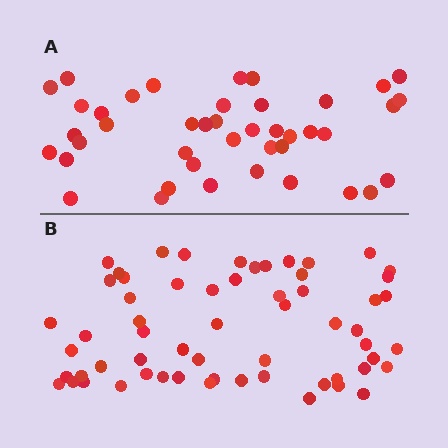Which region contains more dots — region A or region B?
Region B (the bottom region) has more dots.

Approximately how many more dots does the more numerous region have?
Region B has approximately 20 more dots than region A.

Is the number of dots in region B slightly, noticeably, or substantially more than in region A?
Region B has noticeably more, but not dramatically so. The ratio is roughly 1.4 to 1.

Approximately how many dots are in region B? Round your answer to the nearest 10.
About 60 dots.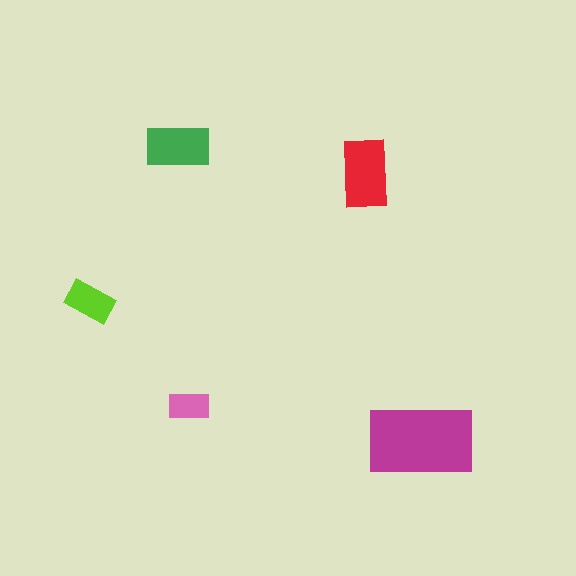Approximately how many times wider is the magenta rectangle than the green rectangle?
About 1.5 times wider.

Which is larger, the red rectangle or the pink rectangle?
The red one.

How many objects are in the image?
There are 5 objects in the image.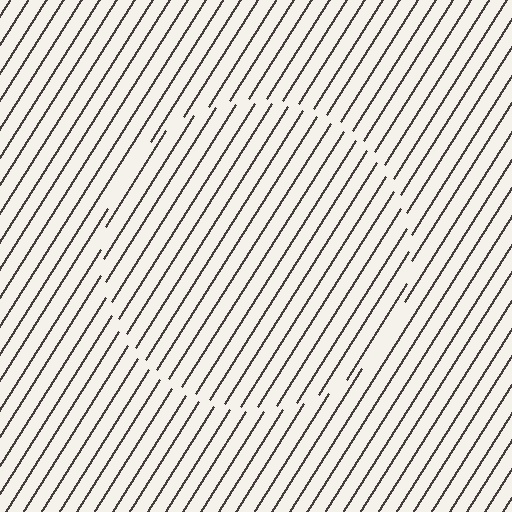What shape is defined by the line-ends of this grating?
An illusory circle. The interior of the shape contains the same grating, shifted by half a period — the contour is defined by the phase discontinuity where line-ends from the inner and outer gratings abut.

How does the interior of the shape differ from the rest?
The interior of the shape contains the same grating, shifted by half a period — the contour is defined by the phase discontinuity where line-ends from the inner and outer gratings abut.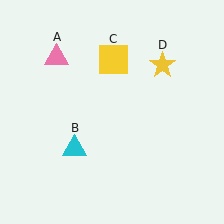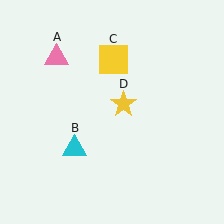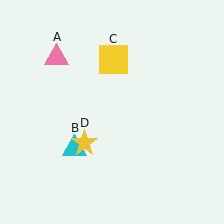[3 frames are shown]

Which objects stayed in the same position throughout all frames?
Pink triangle (object A) and cyan triangle (object B) and yellow square (object C) remained stationary.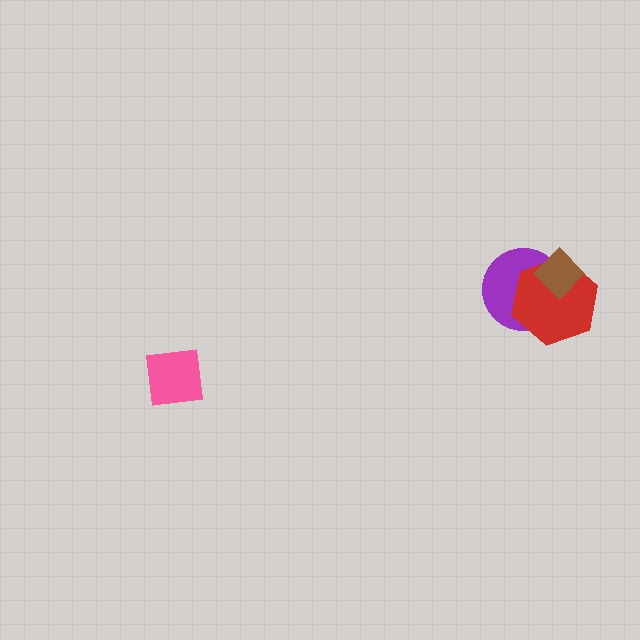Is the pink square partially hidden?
No, no other shape covers it.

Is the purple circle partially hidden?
Yes, it is partially covered by another shape.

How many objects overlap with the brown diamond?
2 objects overlap with the brown diamond.